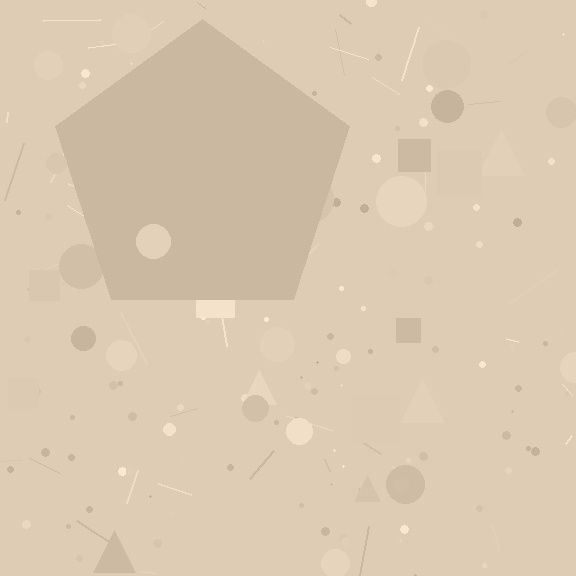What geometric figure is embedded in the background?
A pentagon is embedded in the background.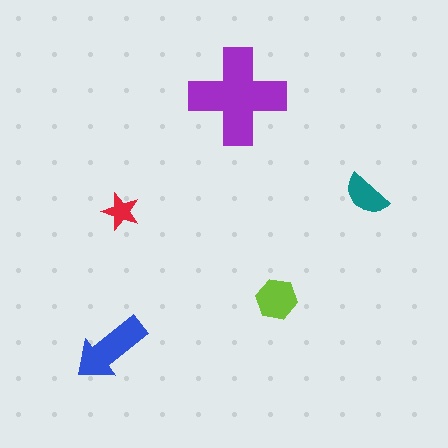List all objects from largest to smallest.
The purple cross, the blue arrow, the lime hexagon, the teal semicircle, the red star.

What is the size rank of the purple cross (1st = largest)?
1st.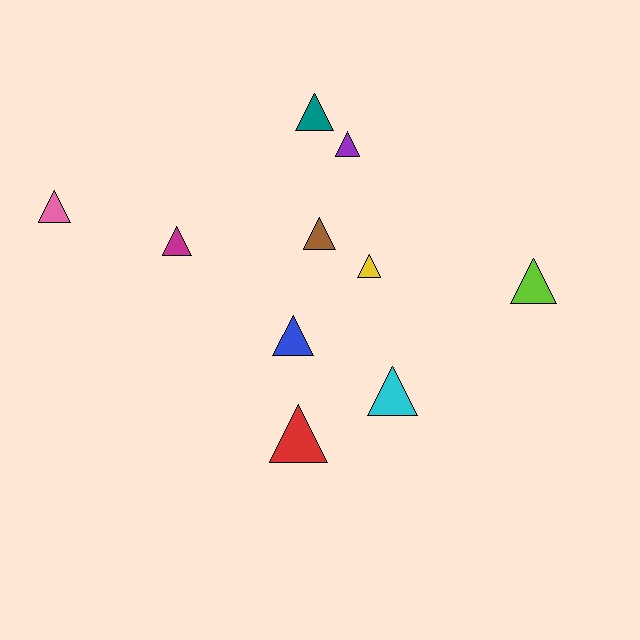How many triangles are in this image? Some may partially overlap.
There are 10 triangles.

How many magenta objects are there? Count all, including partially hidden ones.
There is 1 magenta object.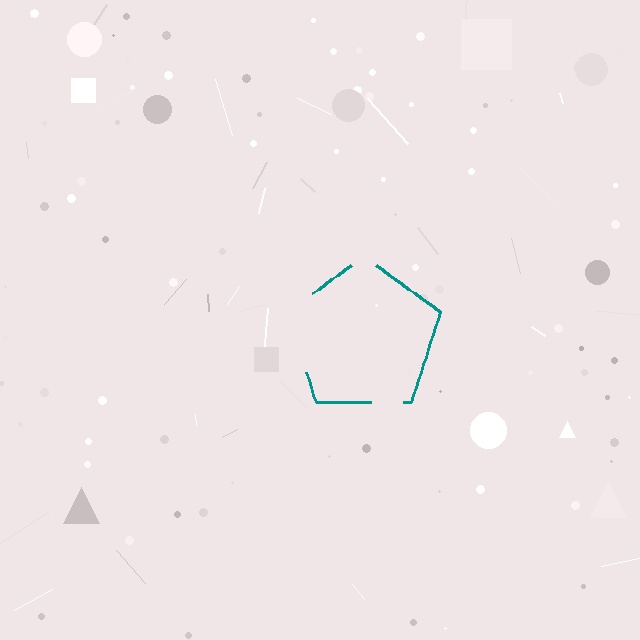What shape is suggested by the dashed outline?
The dashed outline suggests a pentagon.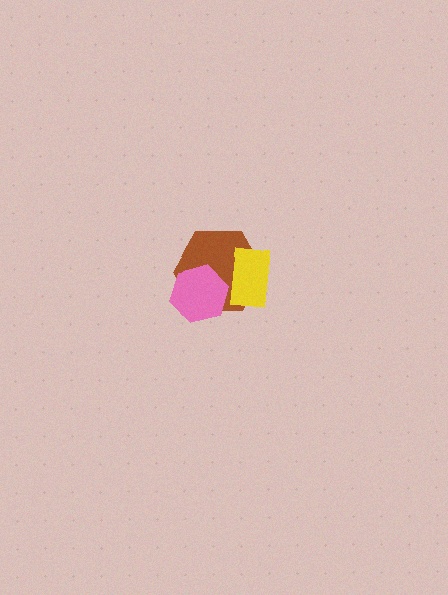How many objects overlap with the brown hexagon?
2 objects overlap with the brown hexagon.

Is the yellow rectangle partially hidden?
No, no other shape covers it.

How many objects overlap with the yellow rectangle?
1 object overlaps with the yellow rectangle.